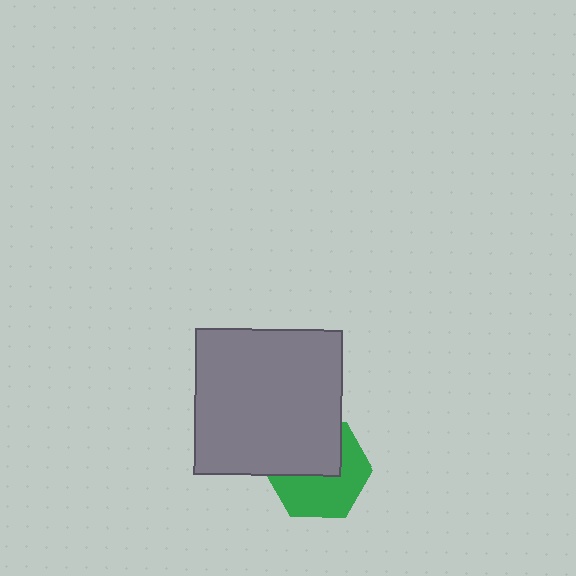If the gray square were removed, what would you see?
You would see the complete green hexagon.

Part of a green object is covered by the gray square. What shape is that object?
It is a hexagon.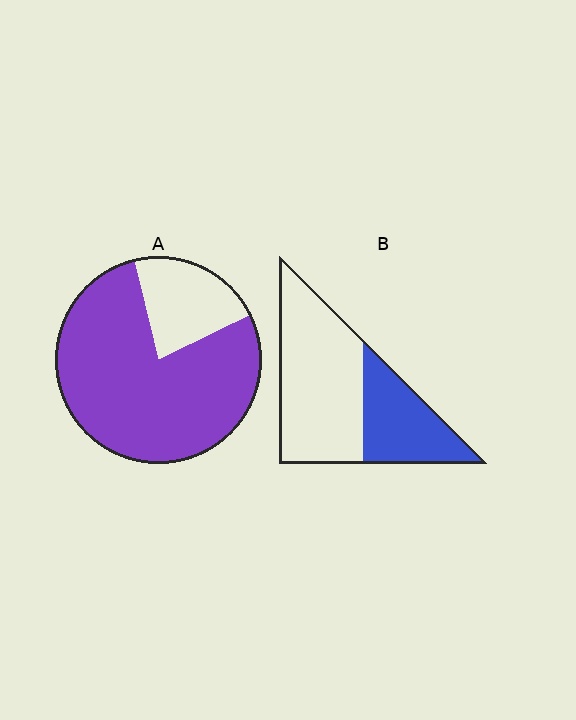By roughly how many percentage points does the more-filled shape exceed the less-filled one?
By roughly 45 percentage points (A over B).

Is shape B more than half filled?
No.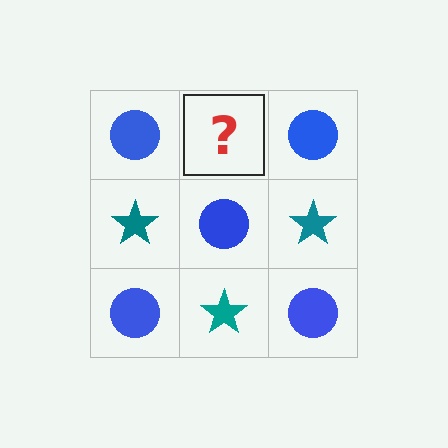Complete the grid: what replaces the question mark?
The question mark should be replaced with a teal star.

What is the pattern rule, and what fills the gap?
The rule is that it alternates blue circle and teal star in a checkerboard pattern. The gap should be filled with a teal star.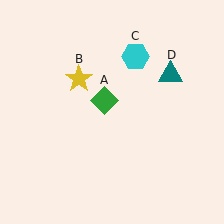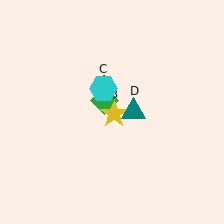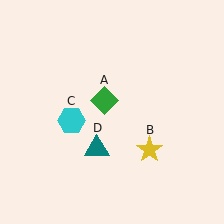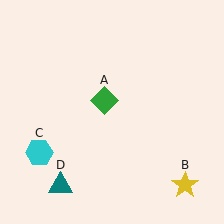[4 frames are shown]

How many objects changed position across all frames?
3 objects changed position: yellow star (object B), cyan hexagon (object C), teal triangle (object D).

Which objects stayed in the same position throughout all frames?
Green diamond (object A) remained stationary.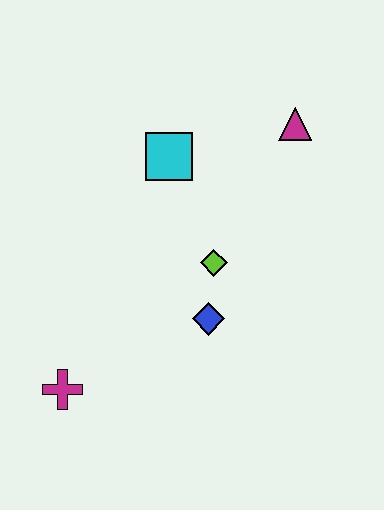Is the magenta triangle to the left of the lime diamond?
No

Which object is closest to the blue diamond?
The lime diamond is closest to the blue diamond.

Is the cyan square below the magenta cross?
No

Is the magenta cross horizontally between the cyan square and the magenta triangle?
No